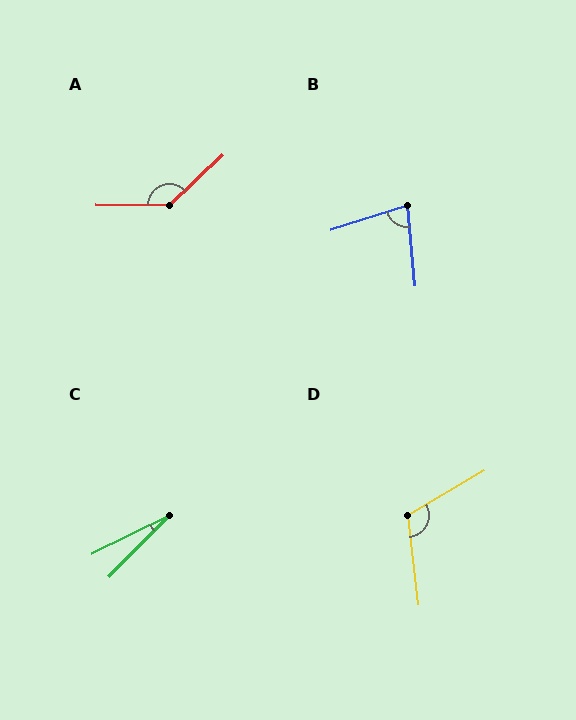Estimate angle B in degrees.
Approximately 78 degrees.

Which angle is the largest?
A, at approximately 136 degrees.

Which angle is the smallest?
C, at approximately 19 degrees.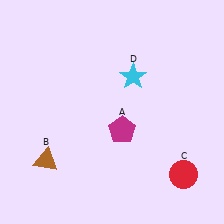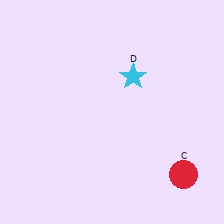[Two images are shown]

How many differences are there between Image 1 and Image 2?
There are 2 differences between the two images.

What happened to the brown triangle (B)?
The brown triangle (B) was removed in Image 2. It was in the bottom-left area of Image 1.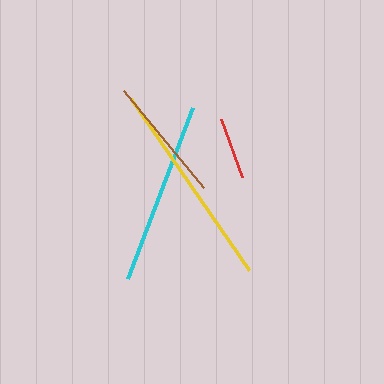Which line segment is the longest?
The yellow line is the longest at approximately 208 pixels.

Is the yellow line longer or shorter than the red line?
The yellow line is longer than the red line.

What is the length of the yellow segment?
The yellow segment is approximately 208 pixels long.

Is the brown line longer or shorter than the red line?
The brown line is longer than the red line.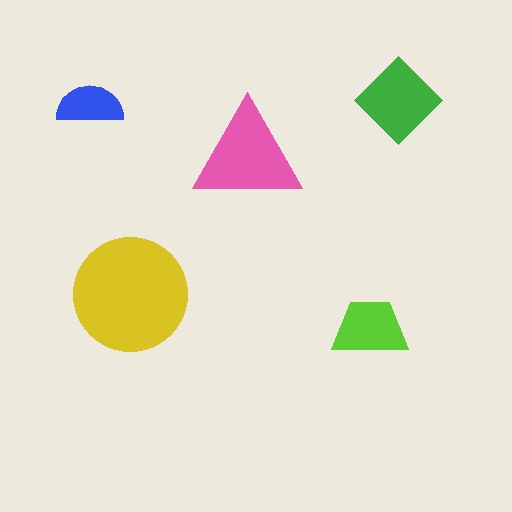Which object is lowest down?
The lime trapezoid is bottommost.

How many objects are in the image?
There are 5 objects in the image.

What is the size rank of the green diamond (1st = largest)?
3rd.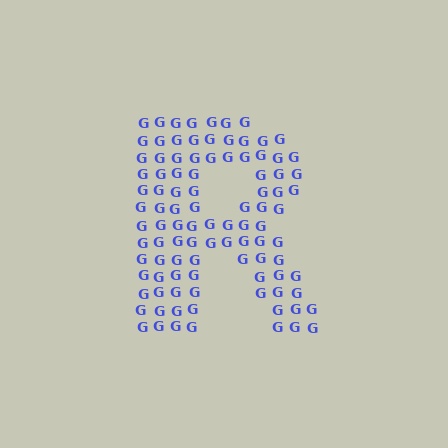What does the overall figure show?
The overall figure shows the letter R.